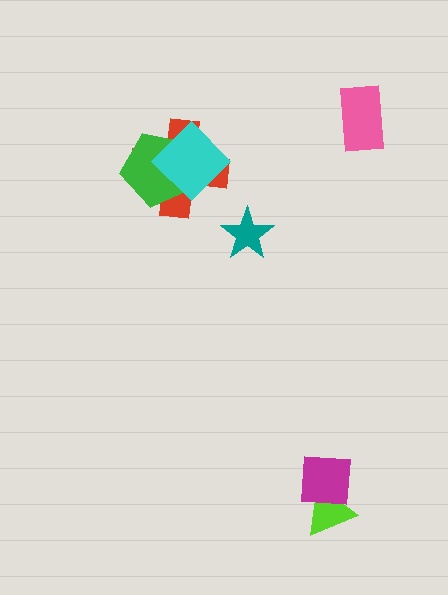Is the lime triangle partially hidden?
Yes, it is partially covered by another shape.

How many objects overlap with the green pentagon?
2 objects overlap with the green pentagon.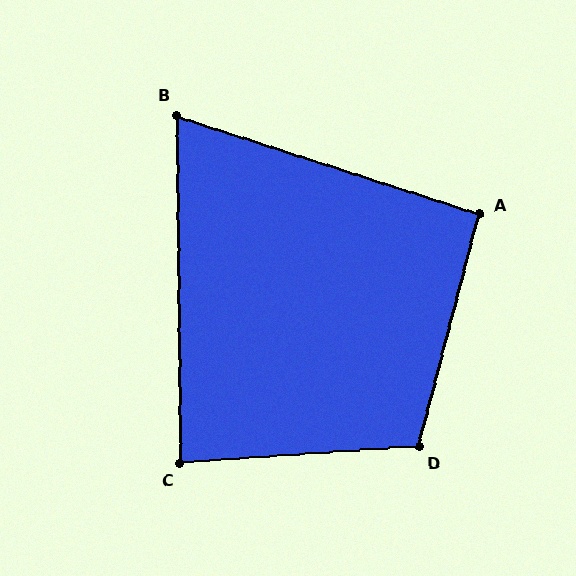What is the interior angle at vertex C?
Approximately 87 degrees (approximately right).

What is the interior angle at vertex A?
Approximately 93 degrees (approximately right).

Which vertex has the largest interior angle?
D, at approximately 109 degrees.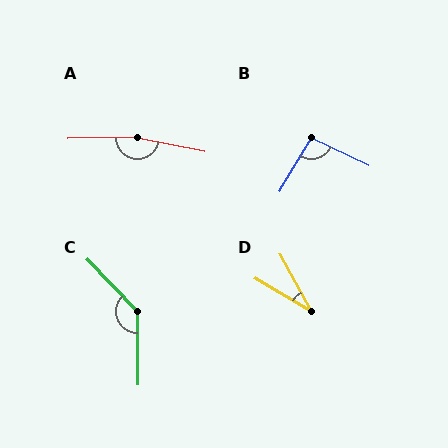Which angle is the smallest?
D, at approximately 31 degrees.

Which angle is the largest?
A, at approximately 168 degrees.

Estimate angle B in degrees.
Approximately 95 degrees.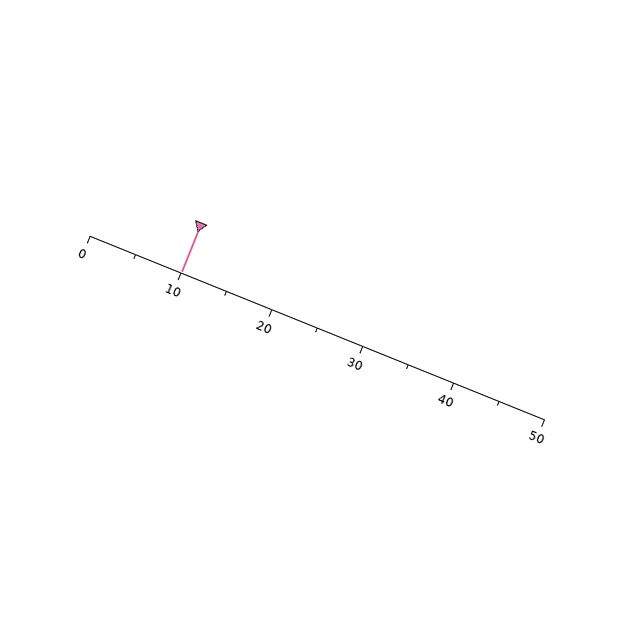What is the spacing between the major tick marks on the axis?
The major ticks are spaced 10 apart.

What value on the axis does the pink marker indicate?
The marker indicates approximately 10.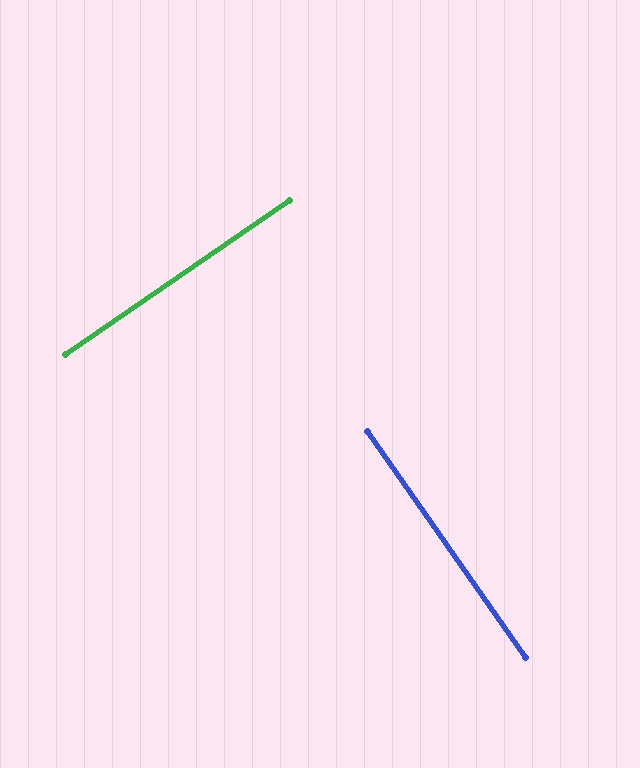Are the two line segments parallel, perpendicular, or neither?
Perpendicular — they meet at approximately 89°.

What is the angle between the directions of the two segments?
Approximately 89 degrees.